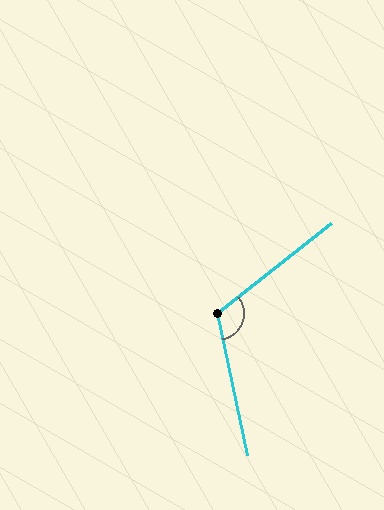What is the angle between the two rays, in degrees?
Approximately 116 degrees.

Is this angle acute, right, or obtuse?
It is obtuse.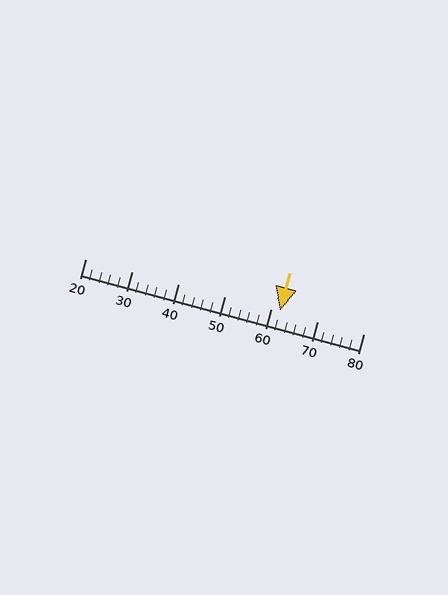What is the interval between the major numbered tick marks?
The major tick marks are spaced 10 units apart.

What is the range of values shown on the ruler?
The ruler shows values from 20 to 80.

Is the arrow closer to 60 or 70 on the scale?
The arrow is closer to 60.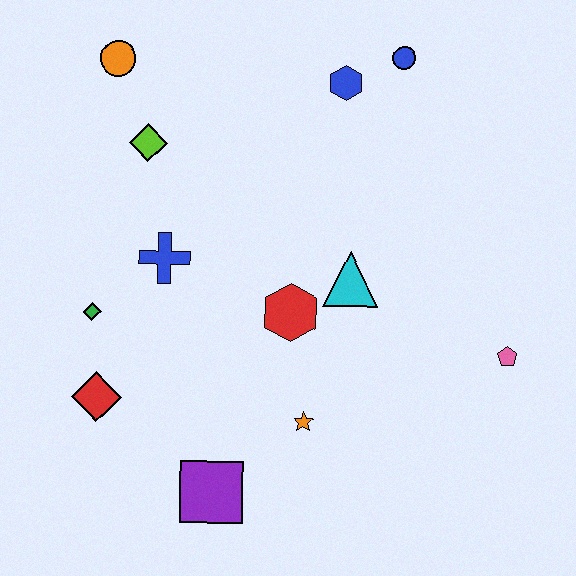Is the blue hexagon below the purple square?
No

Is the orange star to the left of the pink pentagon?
Yes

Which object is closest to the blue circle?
The blue hexagon is closest to the blue circle.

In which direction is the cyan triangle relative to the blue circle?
The cyan triangle is below the blue circle.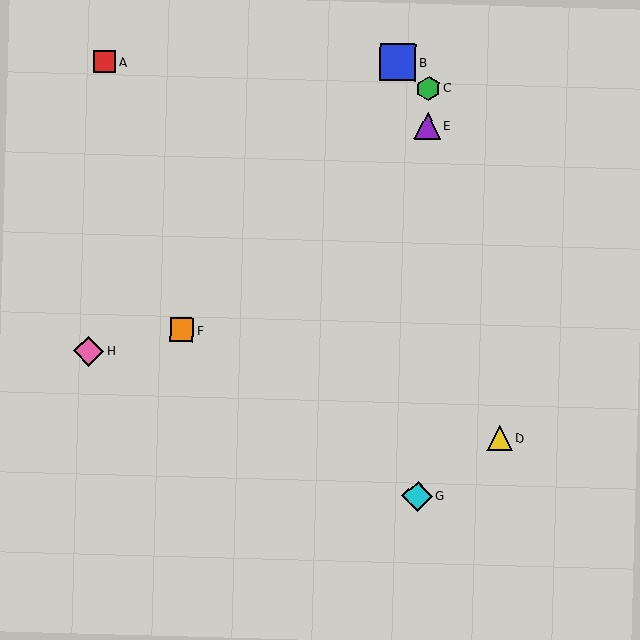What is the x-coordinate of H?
Object H is at x≈89.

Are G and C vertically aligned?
Yes, both are at x≈417.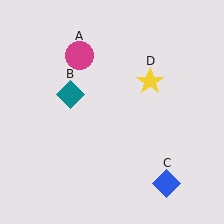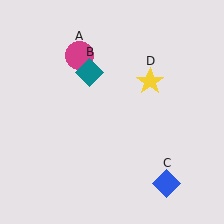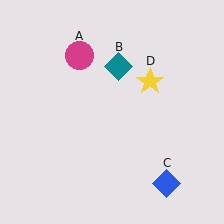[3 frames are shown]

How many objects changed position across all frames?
1 object changed position: teal diamond (object B).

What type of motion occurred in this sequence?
The teal diamond (object B) rotated clockwise around the center of the scene.